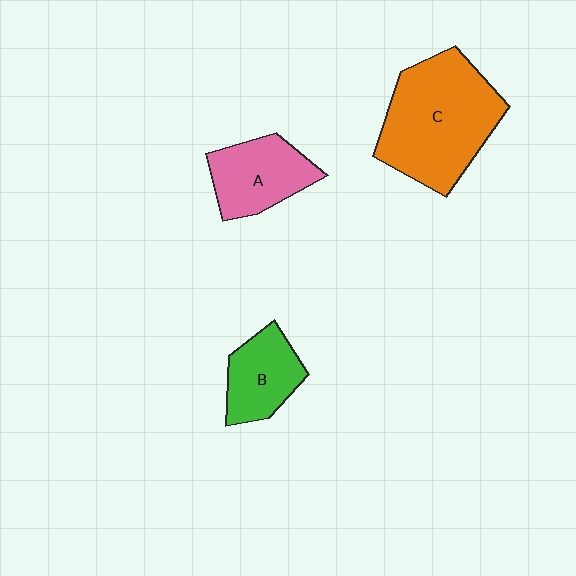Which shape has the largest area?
Shape C (orange).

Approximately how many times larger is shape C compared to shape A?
Approximately 1.9 times.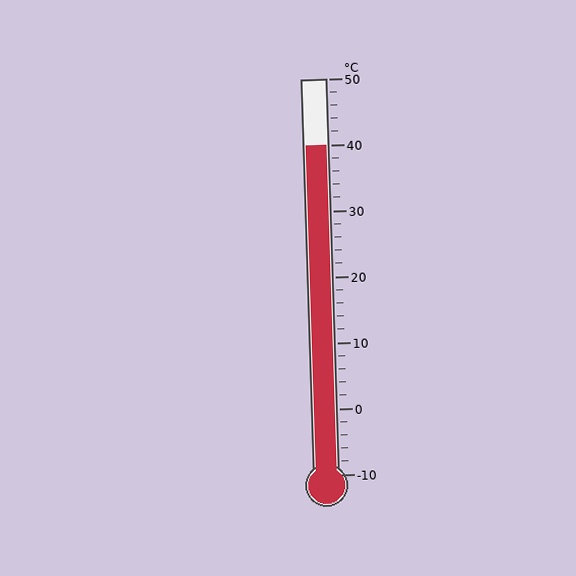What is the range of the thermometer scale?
The thermometer scale ranges from -10°C to 50°C.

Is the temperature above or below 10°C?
The temperature is above 10°C.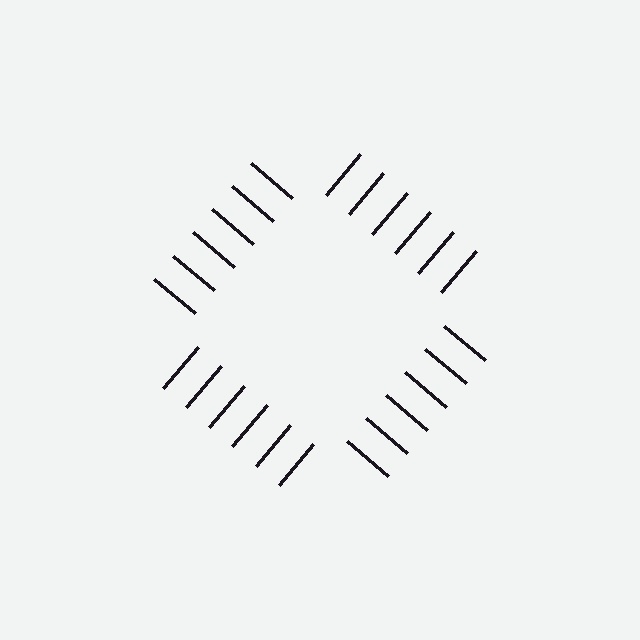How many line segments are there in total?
24 — 6 along each of the 4 edges.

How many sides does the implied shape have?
4 sides — the line-ends trace a square.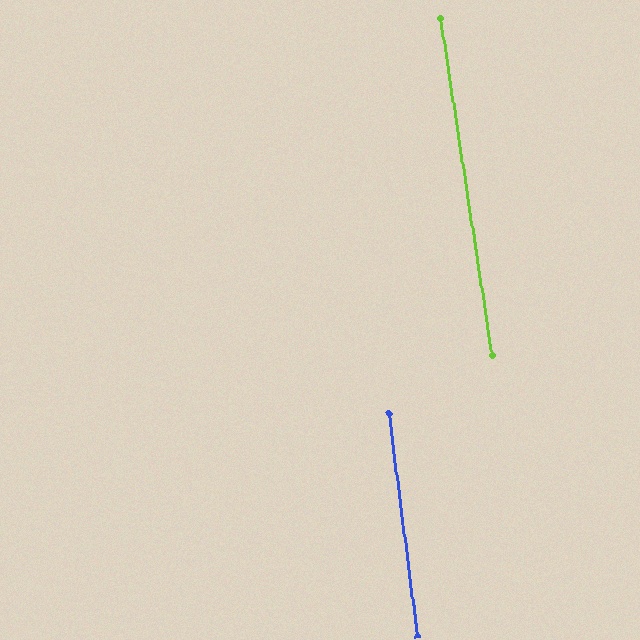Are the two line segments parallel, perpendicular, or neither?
Parallel — their directions differ by only 1.4°.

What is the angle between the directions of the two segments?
Approximately 1 degree.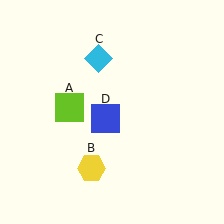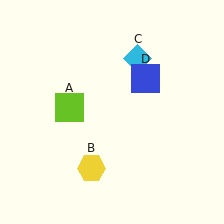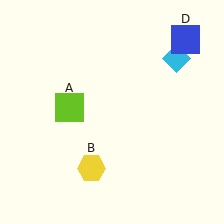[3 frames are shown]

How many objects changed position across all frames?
2 objects changed position: cyan diamond (object C), blue square (object D).